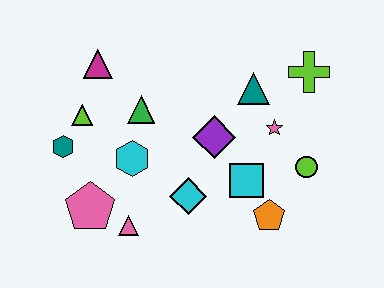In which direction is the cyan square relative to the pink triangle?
The cyan square is to the right of the pink triangle.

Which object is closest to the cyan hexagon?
The green triangle is closest to the cyan hexagon.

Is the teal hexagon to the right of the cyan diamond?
No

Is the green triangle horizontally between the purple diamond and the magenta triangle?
Yes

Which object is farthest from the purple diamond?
The teal hexagon is farthest from the purple diamond.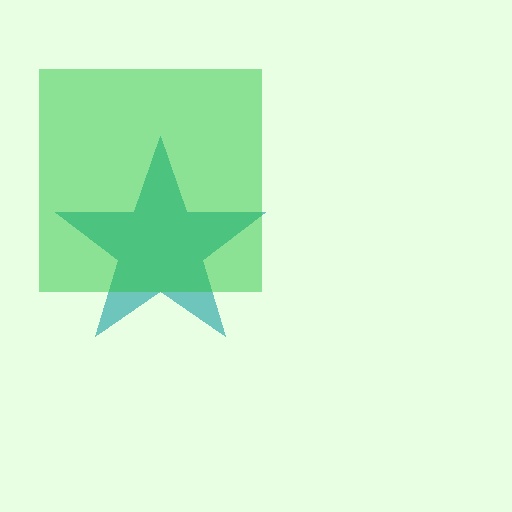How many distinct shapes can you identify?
There are 2 distinct shapes: a teal star, a green square.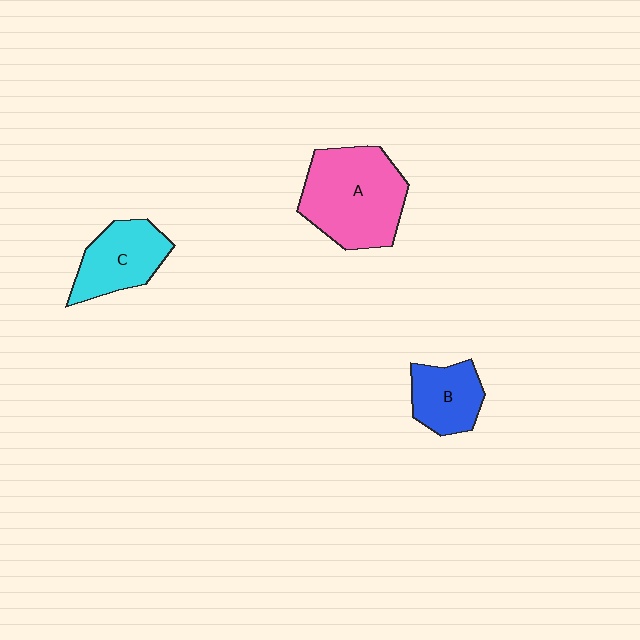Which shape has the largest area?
Shape A (pink).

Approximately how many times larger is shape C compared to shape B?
Approximately 1.2 times.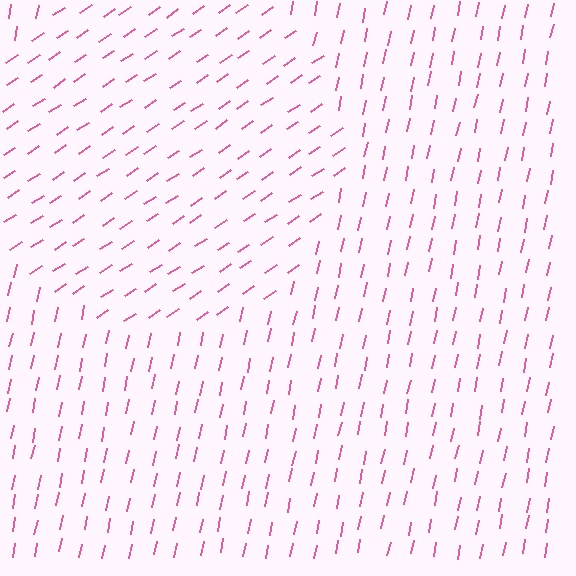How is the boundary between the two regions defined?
The boundary is defined purely by a change in line orientation (approximately 45 degrees difference). All lines are the same color and thickness.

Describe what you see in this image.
The image is filled with small pink line segments. A circle region in the image has lines oriented differently from the surrounding lines, creating a visible texture boundary.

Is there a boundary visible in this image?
Yes, there is a texture boundary formed by a change in line orientation.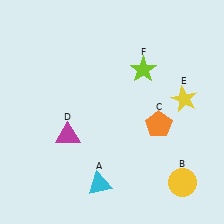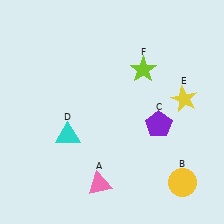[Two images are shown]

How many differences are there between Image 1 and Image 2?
There are 3 differences between the two images.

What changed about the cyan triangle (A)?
In Image 1, A is cyan. In Image 2, it changed to pink.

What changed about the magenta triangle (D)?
In Image 1, D is magenta. In Image 2, it changed to cyan.